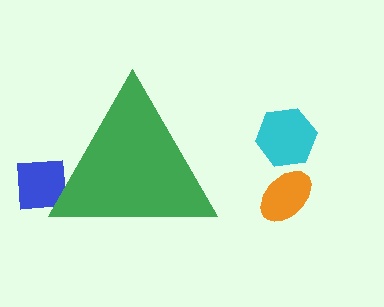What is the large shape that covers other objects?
A green triangle.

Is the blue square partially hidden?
Yes, the blue square is partially hidden behind the green triangle.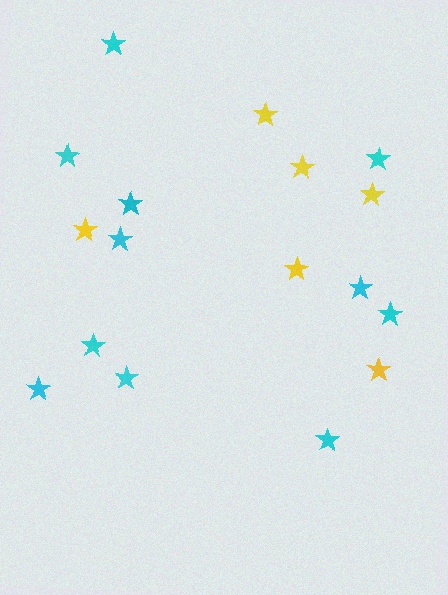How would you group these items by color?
There are 2 groups: one group of yellow stars (6) and one group of cyan stars (11).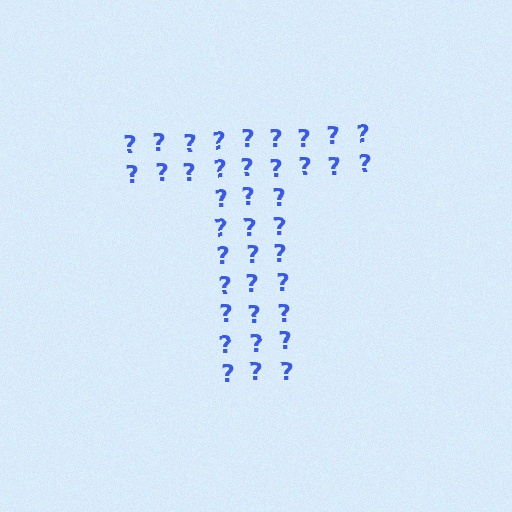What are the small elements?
The small elements are question marks.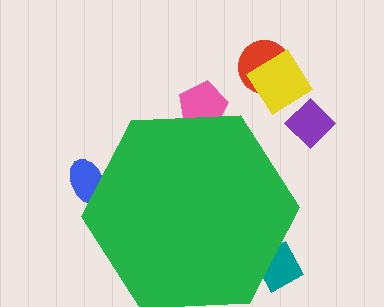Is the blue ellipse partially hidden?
Yes, the blue ellipse is partially hidden behind the green hexagon.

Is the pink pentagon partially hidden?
Yes, the pink pentagon is partially hidden behind the green hexagon.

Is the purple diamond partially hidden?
No, the purple diamond is fully visible.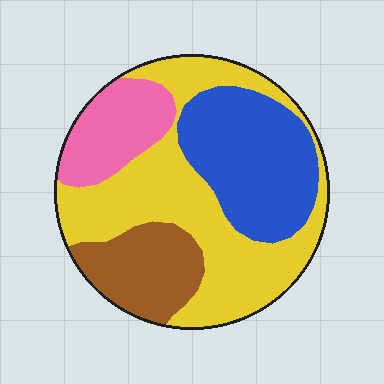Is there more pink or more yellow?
Yellow.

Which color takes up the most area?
Yellow, at roughly 45%.